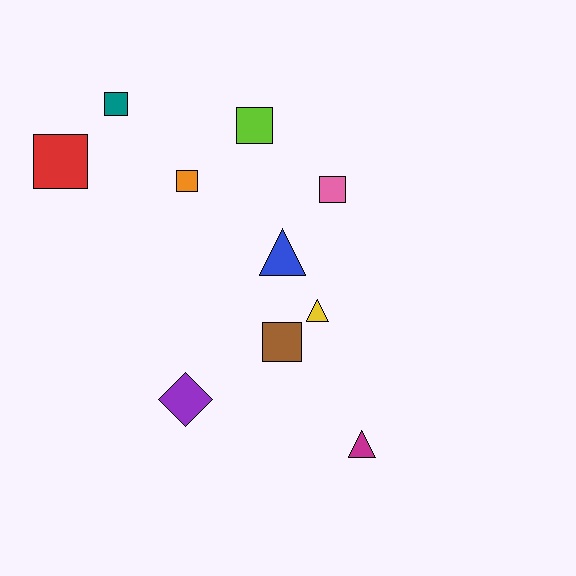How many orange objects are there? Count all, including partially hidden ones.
There is 1 orange object.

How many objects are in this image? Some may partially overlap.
There are 10 objects.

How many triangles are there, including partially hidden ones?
There are 3 triangles.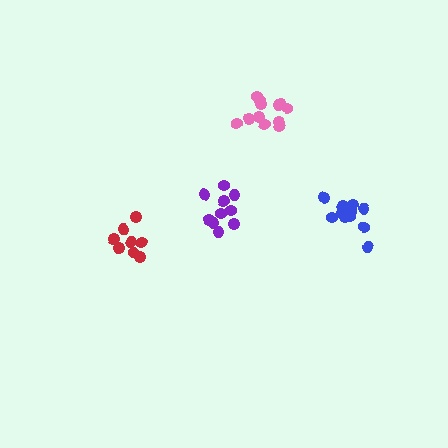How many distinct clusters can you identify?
There are 4 distinct clusters.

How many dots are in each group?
Group 1: 10 dots, Group 2: 11 dots, Group 3: 12 dots, Group 4: 9 dots (42 total).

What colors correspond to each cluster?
The clusters are colored: purple, blue, pink, red.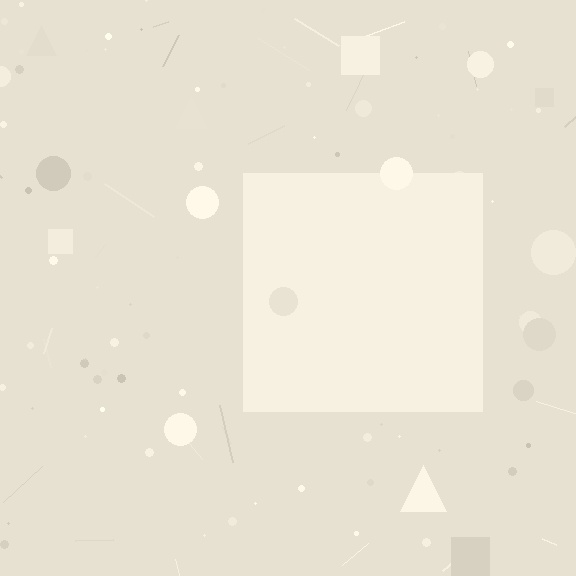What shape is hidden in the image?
A square is hidden in the image.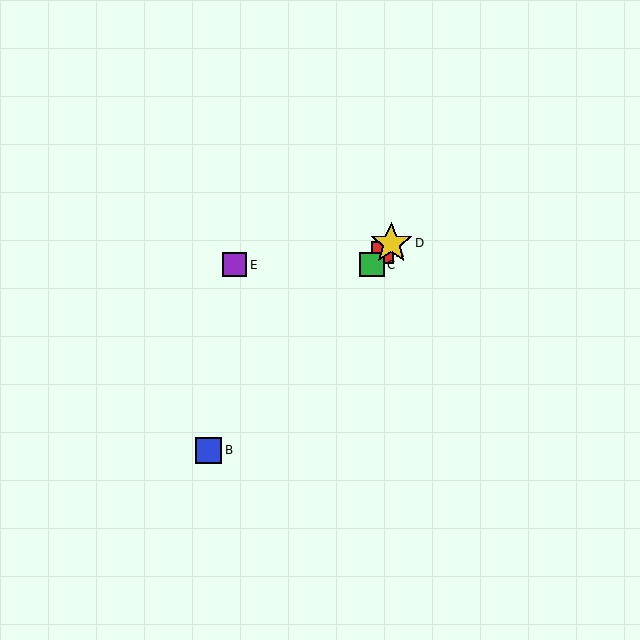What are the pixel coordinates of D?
Object D is at (391, 243).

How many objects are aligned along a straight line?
4 objects (A, B, C, D) are aligned along a straight line.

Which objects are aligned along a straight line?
Objects A, B, C, D are aligned along a straight line.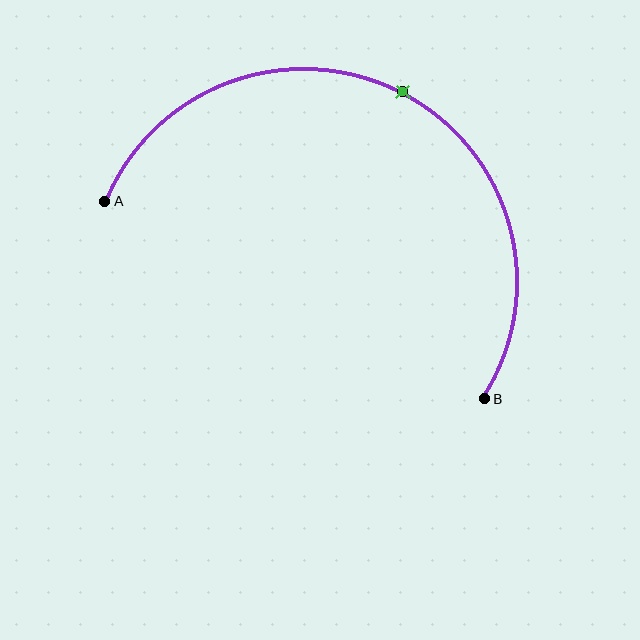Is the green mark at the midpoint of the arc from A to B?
Yes. The green mark lies on the arc at equal arc-length from both A and B — it is the arc midpoint.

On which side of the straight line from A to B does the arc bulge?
The arc bulges above the straight line connecting A and B.